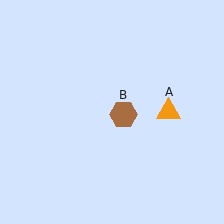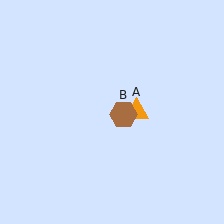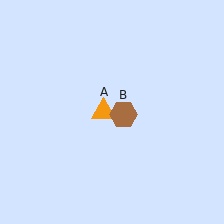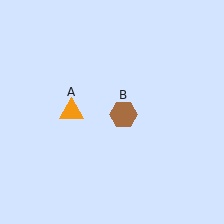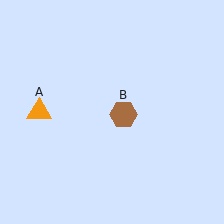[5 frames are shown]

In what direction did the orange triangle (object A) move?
The orange triangle (object A) moved left.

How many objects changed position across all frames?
1 object changed position: orange triangle (object A).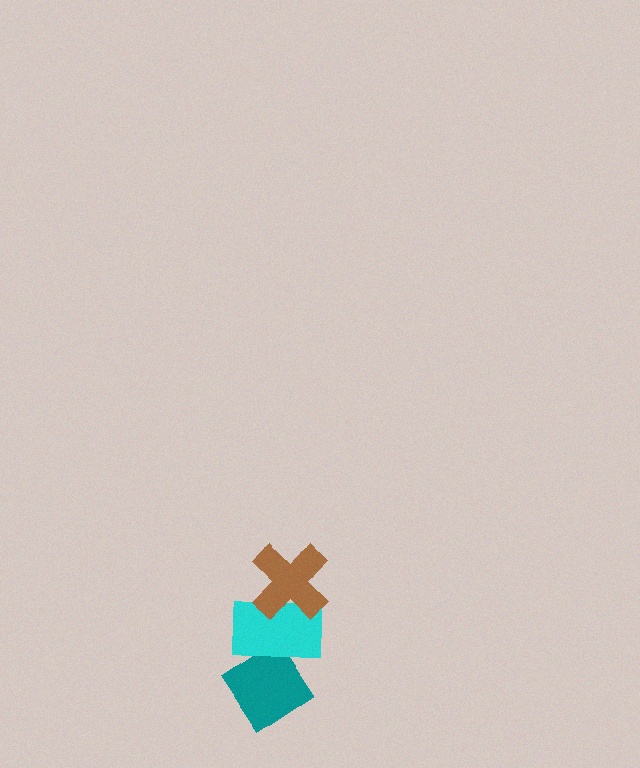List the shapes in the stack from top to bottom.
From top to bottom: the brown cross, the cyan rectangle, the teal diamond.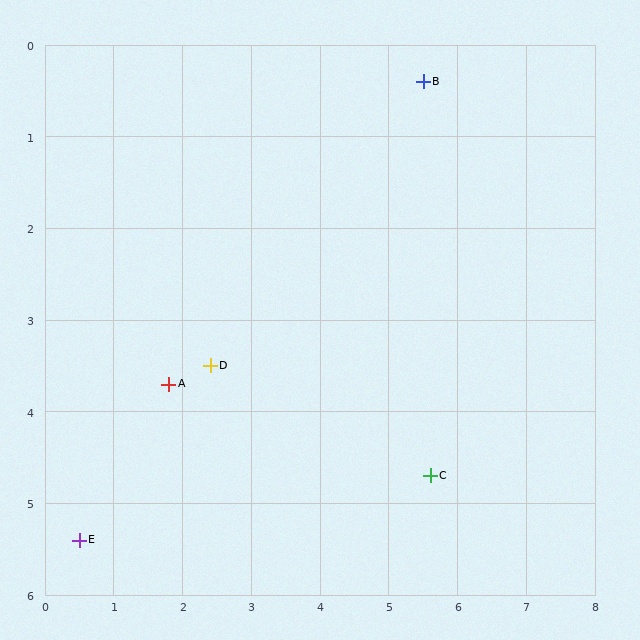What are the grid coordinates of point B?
Point B is at approximately (5.5, 0.4).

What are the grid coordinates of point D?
Point D is at approximately (2.4, 3.5).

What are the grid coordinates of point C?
Point C is at approximately (5.6, 4.7).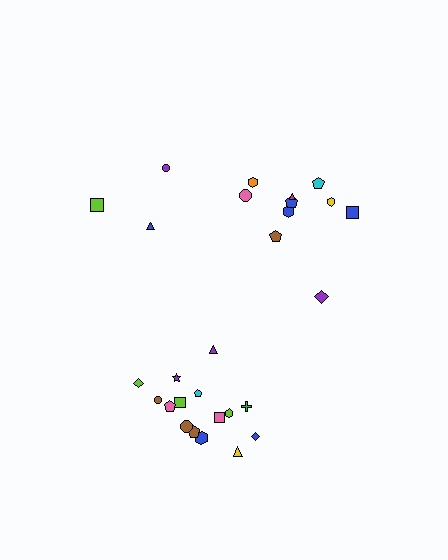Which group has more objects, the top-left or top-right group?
The top-right group.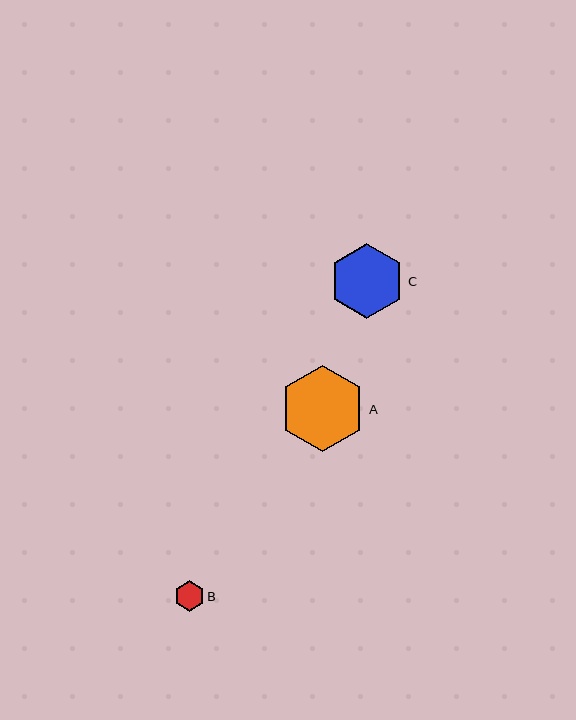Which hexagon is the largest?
Hexagon A is the largest with a size of approximately 86 pixels.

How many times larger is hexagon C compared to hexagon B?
Hexagon C is approximately 2.5 times the size of hexagon B.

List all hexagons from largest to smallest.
From largest to smallest: A, C, B.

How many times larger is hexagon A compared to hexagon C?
Hexagon A is approximately 1.1 times the size of hexagon C.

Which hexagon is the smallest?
Hexagon B is the smallest with a size of approximately 30 pixels.